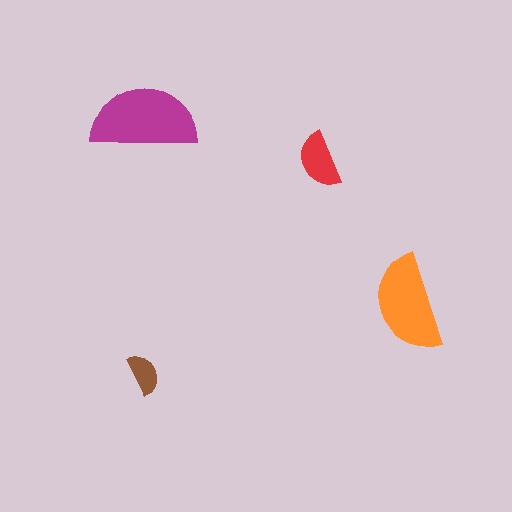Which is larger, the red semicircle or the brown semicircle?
The red one.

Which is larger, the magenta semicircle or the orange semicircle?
The magenta one.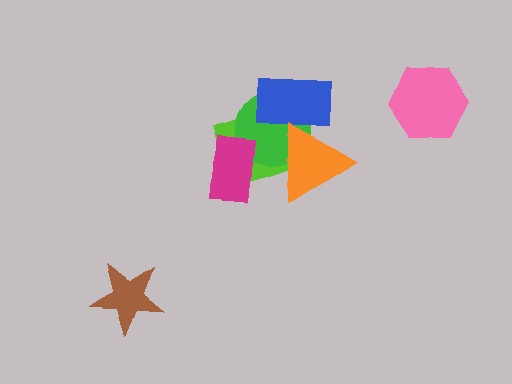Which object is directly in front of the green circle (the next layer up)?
The magenta rectangle is directly in front of the green circle.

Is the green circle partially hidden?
Yes, it is partially covered by another shape.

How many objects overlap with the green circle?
4 objects overlap with the green circle.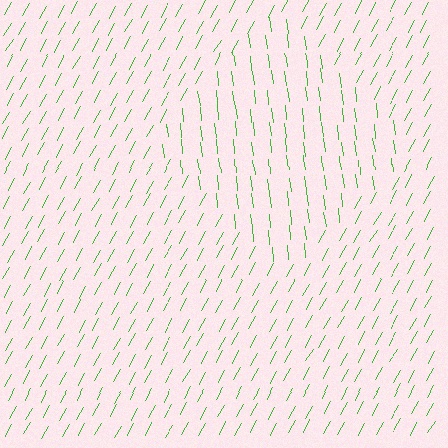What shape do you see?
I see a diamond.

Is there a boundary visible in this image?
Yes, there is a texture boundary formed by a change in line orientation.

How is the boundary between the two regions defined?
The boundary is defined purely by a change in line orientation (approximately 36 degrees difference). All lines are the same color and thickness.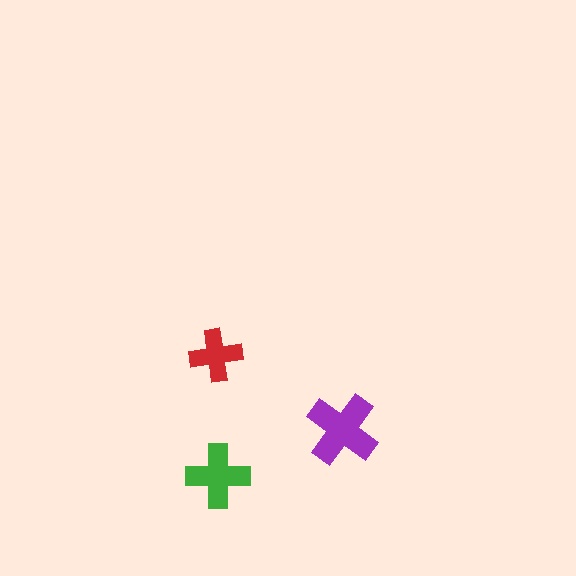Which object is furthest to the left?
The red cross is leftmost.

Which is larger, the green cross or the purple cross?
The purple one.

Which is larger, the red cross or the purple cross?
The purple one.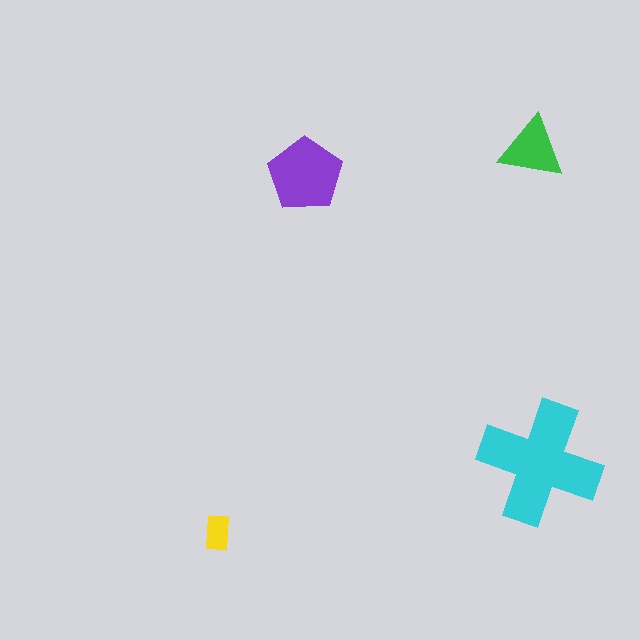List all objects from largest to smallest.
The cyan cross, the purple pentagon, the green triangle, the yellow rectangle.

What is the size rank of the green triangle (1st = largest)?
3rd.